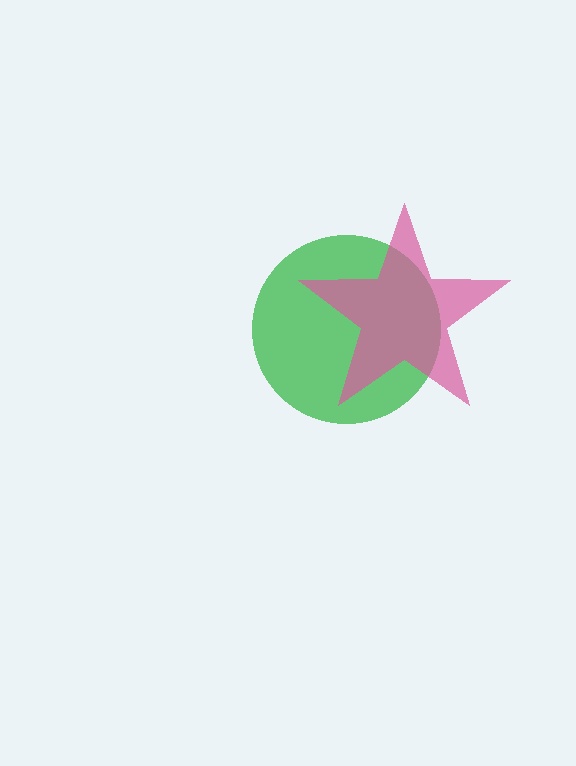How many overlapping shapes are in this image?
There are 2 overlapping shapes in the image.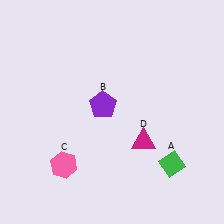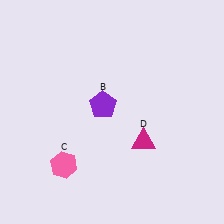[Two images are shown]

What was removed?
The green diamond (A) was removed in Image 2.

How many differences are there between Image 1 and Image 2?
There is 1 difference between the two images.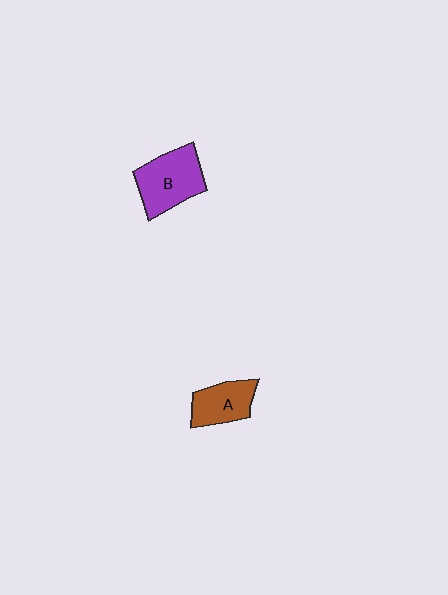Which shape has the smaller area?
Shape A (brown).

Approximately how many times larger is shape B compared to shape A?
Approximately 1.4 times.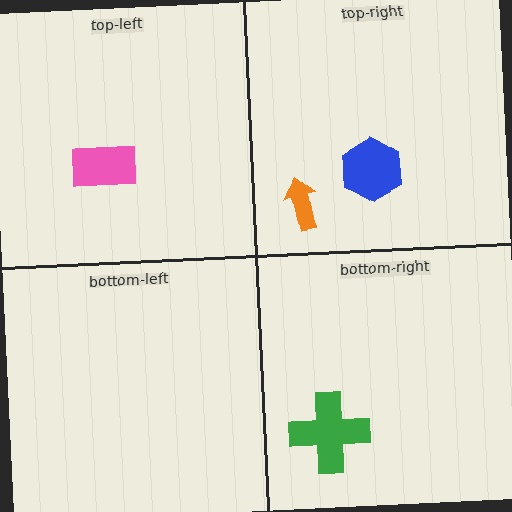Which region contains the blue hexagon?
The top-right region.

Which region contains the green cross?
The bottom-right region.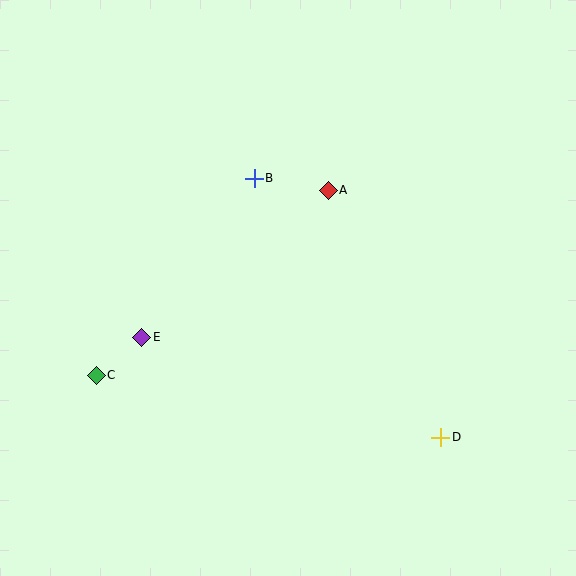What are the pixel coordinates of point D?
Point D is at (441, 437).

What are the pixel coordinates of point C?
Point C is at (96, 375).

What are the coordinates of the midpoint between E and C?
The midpoint between E and C is at (119, 356).